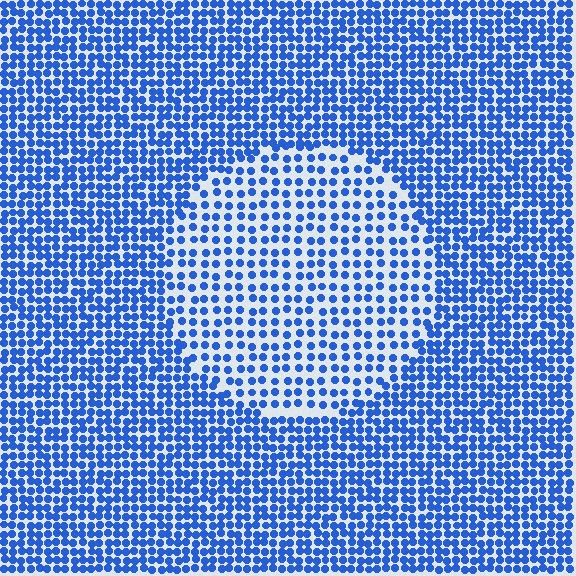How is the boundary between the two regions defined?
The boundary is defined by a change in element density (approximately 1.8x ratio). All elements are the same color, size, and shape.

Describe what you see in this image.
The image contains small blue elements arranged at two different densities. A circle-shaped region is visible where the elements are less densely packed than the surrounding area.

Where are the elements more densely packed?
The elements are more densely packed outside the circle boundary.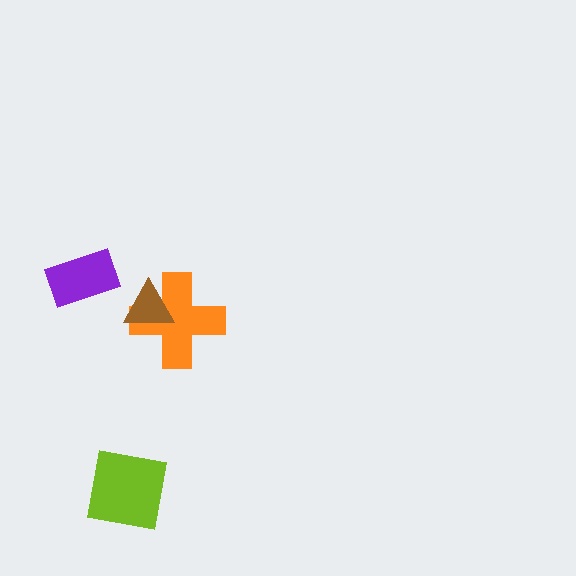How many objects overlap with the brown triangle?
1 object overlaps with the brown triangle.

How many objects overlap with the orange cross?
1 object overlaps with the orange cross.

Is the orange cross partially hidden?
Yes, it is partially covered by another shape.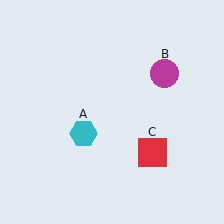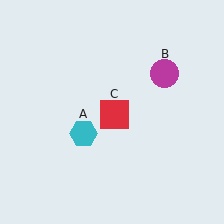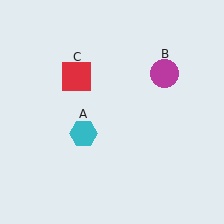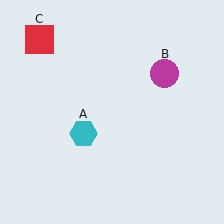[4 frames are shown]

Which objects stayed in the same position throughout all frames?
Cyan hexagon (object A) and magenta circle (object B) remained stationary.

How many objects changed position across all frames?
1 object changed position: red square (object C).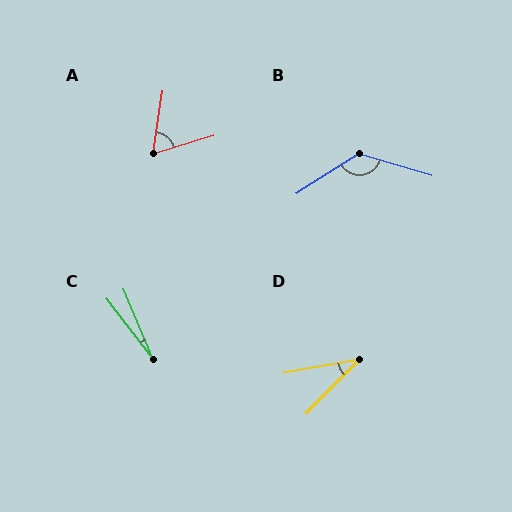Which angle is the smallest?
C, at approximately 16 degrees.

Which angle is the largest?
B, at approximately 131 degrees.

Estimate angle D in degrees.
Approximately 36 degrees.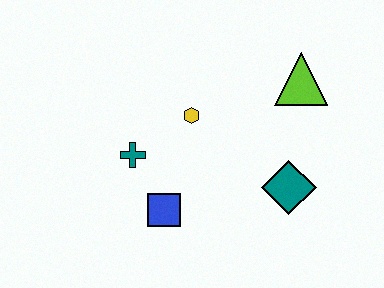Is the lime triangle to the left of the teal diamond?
No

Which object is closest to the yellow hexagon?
The teal cross is closest to the yellow hexagon.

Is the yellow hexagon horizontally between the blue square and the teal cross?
No